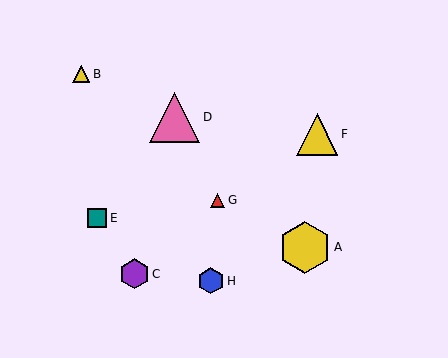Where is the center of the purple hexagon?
The center of the purple hexagon is at (134, 274).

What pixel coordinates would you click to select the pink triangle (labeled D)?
Click at (175, 117) to select the pink triangle D.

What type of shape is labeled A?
Shape A is a yellow hexagon.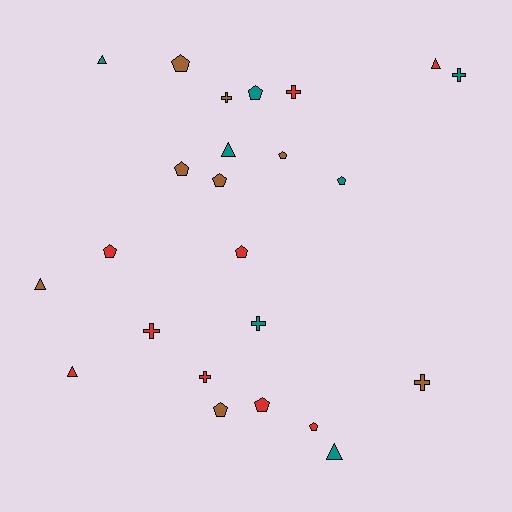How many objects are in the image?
There are 24 objects.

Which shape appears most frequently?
Pentagon, with 11 objects.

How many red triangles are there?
There are 2 red triangles.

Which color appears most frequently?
Red, with 9 objects.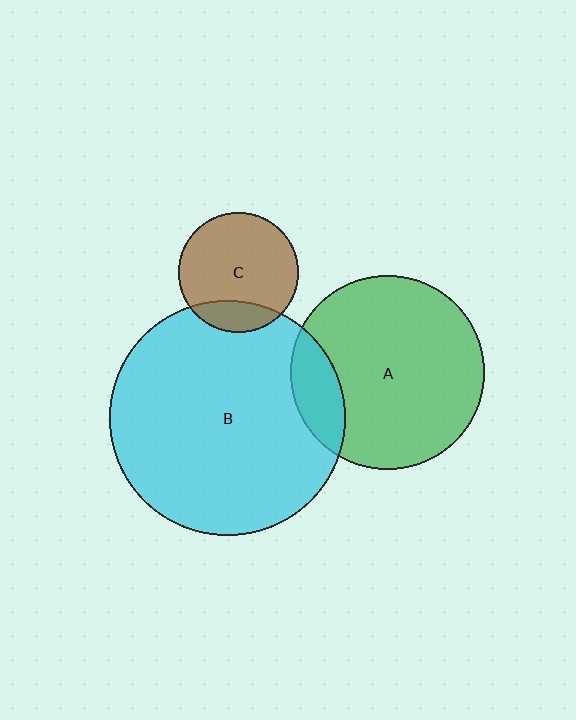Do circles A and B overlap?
Yes.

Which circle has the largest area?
Circle B (cyan).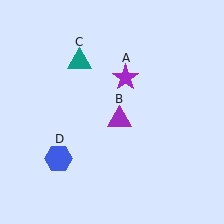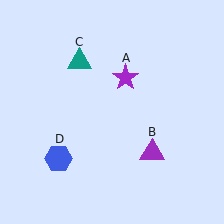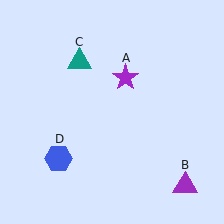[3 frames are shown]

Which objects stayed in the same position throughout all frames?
Purple star (object A) and teal triangle (object C) and blue hexagon (object D) remained stationary.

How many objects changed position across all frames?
1 object changed position: purple triangle (object B).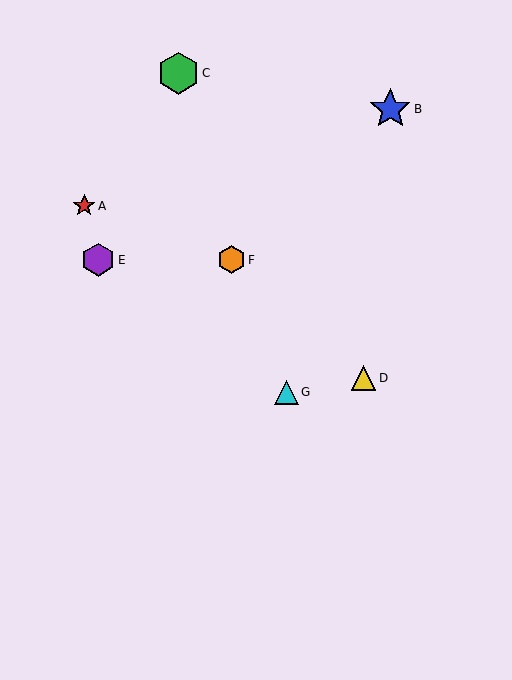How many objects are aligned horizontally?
2 objects (E, F) are aligned horizontally.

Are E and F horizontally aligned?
Yes, both are at y≈260.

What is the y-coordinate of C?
Object C is at y≈73.